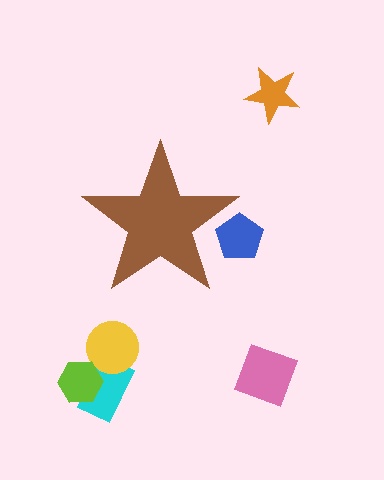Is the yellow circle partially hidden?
No, the yellow circle is fully visible.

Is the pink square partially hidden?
No, the pink square is fully visible.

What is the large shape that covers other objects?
A brown star.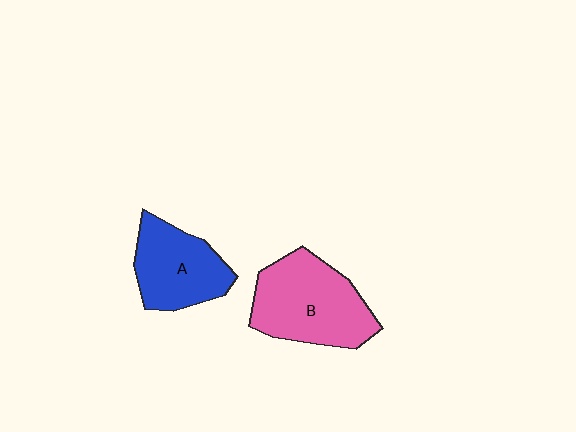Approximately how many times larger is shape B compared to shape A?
Approximately 1.3 times.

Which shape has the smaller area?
Shape A (blue).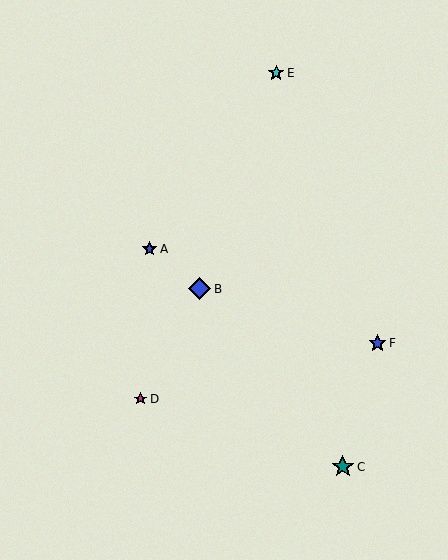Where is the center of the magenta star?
The center of the magenta star is at (140, 399).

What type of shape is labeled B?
Shape B is a blue diamond.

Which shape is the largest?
The teal star (labeled C) is the largest.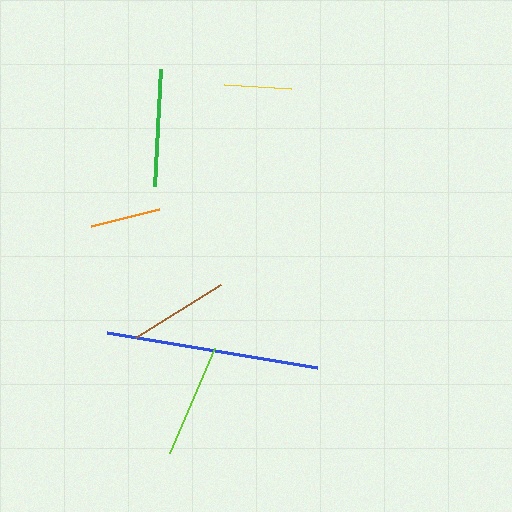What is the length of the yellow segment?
The yellow segment is approximately 67 pixels long.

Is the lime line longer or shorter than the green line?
The green line is longer than the lime line.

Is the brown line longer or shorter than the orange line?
The brown line is longer than the orange line.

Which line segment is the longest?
The blue line is the longest at approximately 214 pixels.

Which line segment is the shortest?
The yellow line is the shortest at approximately 67 pixels.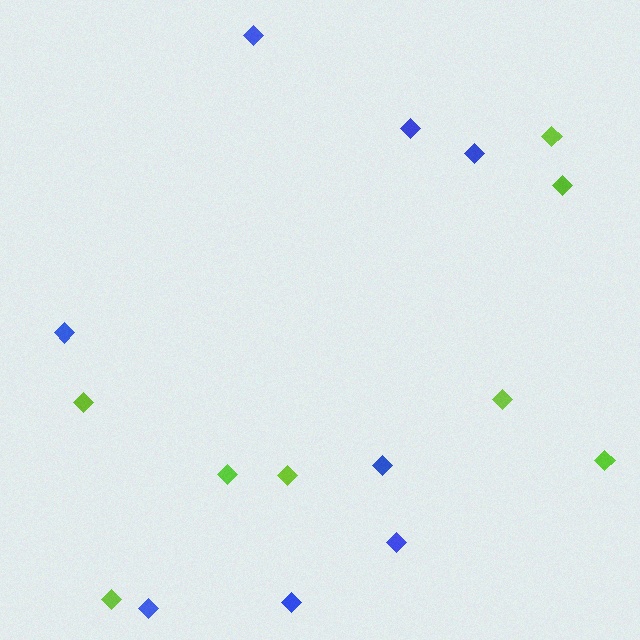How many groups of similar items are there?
There are 2 groups: one group of blue diamonds (8) and one group of lime diamonds (8).